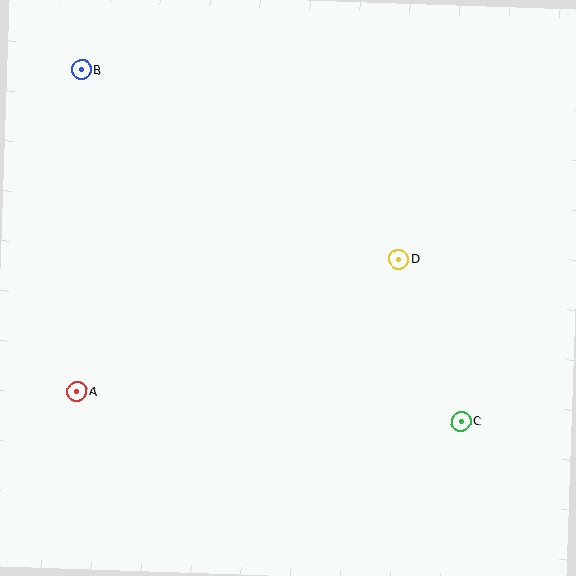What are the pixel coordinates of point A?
Point A is at (77, 391).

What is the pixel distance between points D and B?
The distance between D and B is 369 pixels.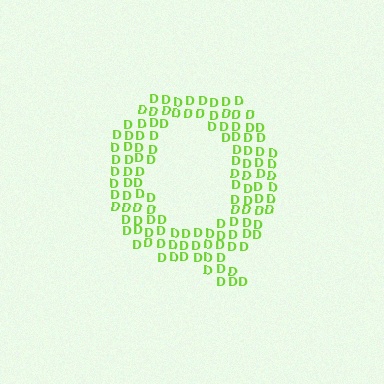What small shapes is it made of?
It is made of small letter D's.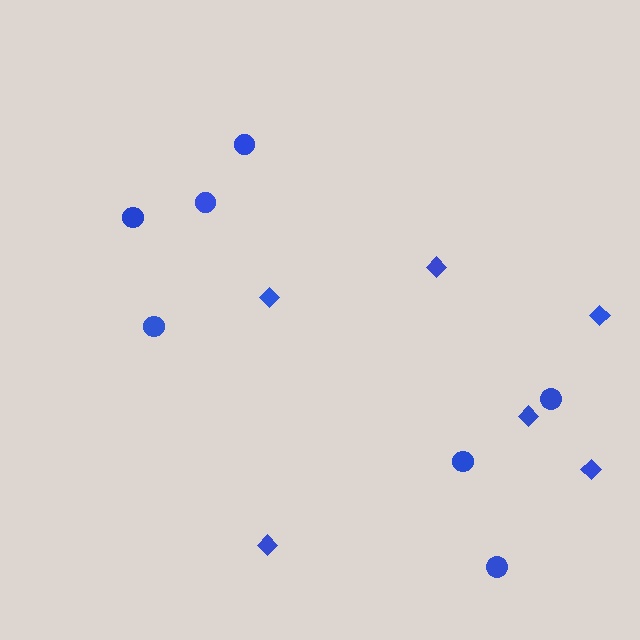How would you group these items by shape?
There are 2 groups: one group of diamonds (6) and one group of circles (7).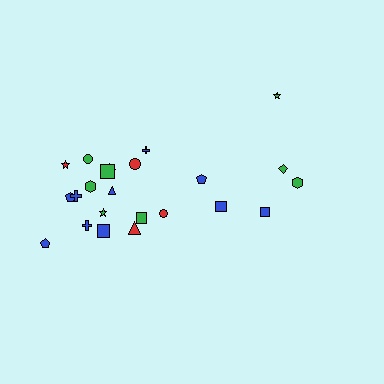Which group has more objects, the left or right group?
The left group.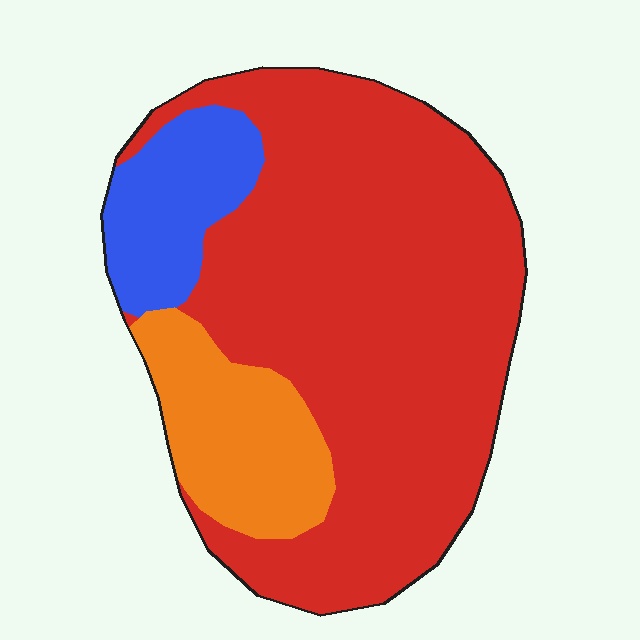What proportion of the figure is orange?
Orange covers about 15% of the figure.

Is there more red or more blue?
Red.